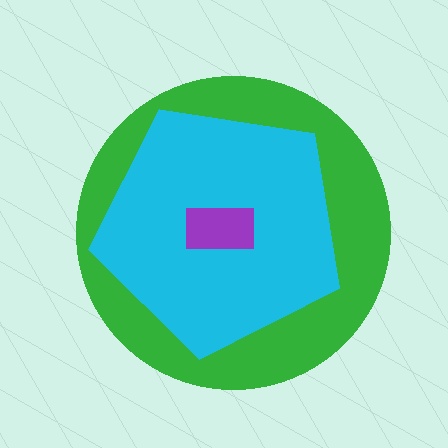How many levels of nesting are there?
3.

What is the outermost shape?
The green circle.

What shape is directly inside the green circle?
The cyan pentagon.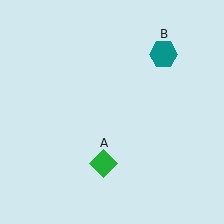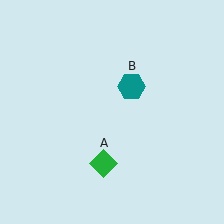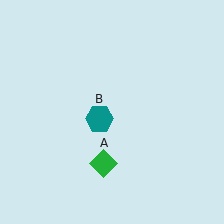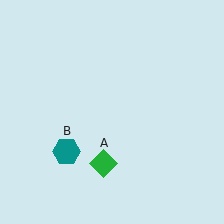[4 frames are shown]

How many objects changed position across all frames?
1 object changed position: teal hexagon (object B).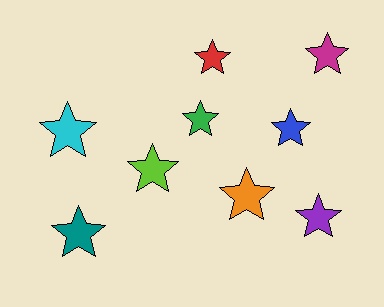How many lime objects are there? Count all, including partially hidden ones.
There is 1 lime object.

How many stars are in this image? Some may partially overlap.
There are 9 stars.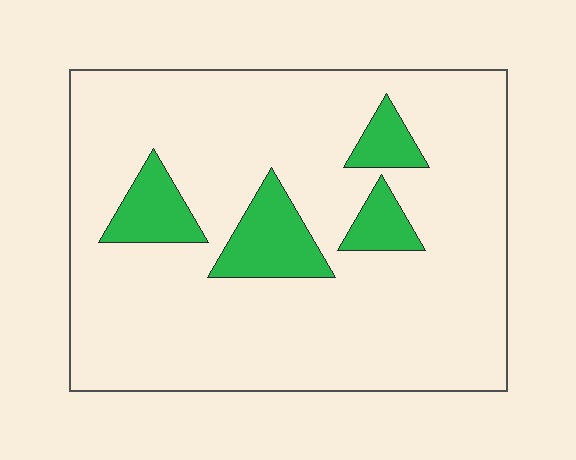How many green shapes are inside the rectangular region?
4.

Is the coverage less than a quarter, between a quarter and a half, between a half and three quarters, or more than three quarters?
Less than a quarter.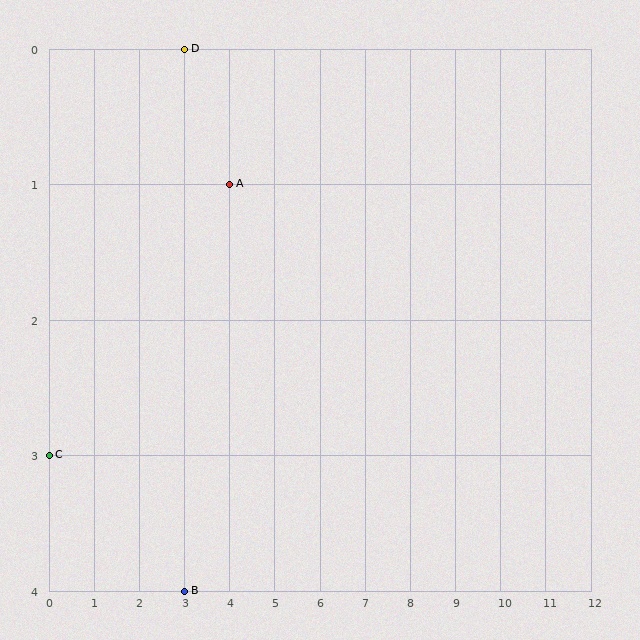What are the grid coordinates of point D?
Point D is at grid coordinates (3, 0).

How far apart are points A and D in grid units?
Points A and D are 1 column and 1 row apart (about 1.4 grid units diagonally).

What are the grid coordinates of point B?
Point B is at grid coordinates (3, 4).